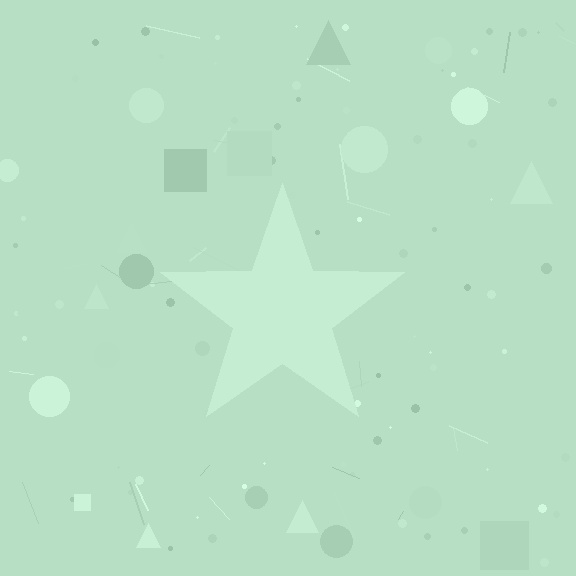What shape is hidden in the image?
A star is hidden in the image.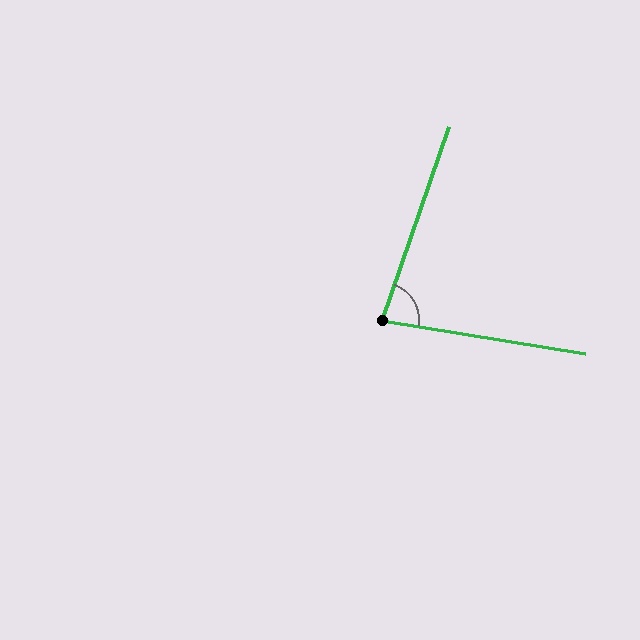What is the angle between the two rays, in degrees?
Approximately 80 degrees.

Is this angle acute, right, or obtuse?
It is acute.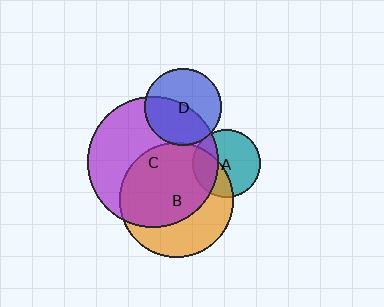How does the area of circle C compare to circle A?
Approximately 3.7 times.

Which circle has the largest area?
Circle C (purple).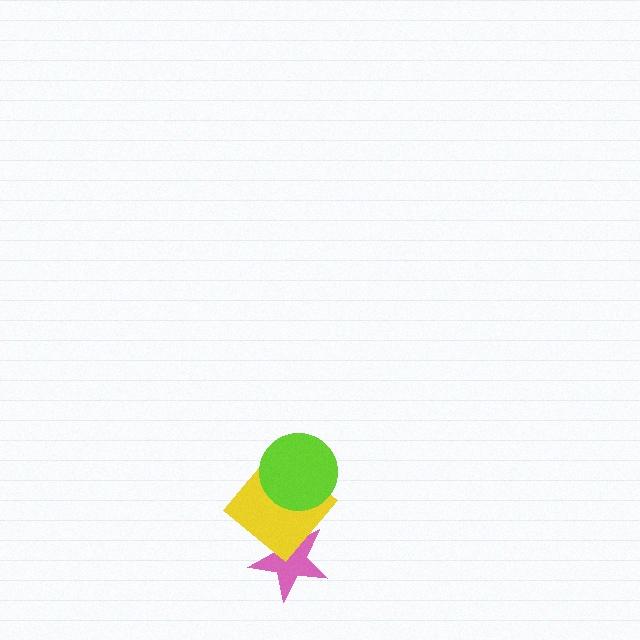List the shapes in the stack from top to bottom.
From top to bottom: the lime circle, the yellow diamond, the pink star.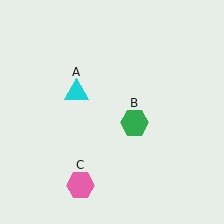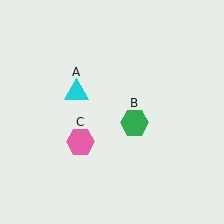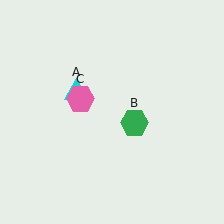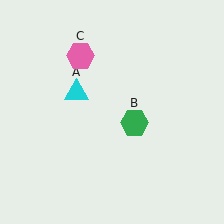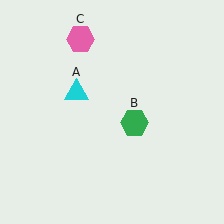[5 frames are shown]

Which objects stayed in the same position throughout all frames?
Cyan triangle (object A) and green hexagon (object B) remained stationary.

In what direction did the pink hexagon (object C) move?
The pink hexagon (object C) moved up.